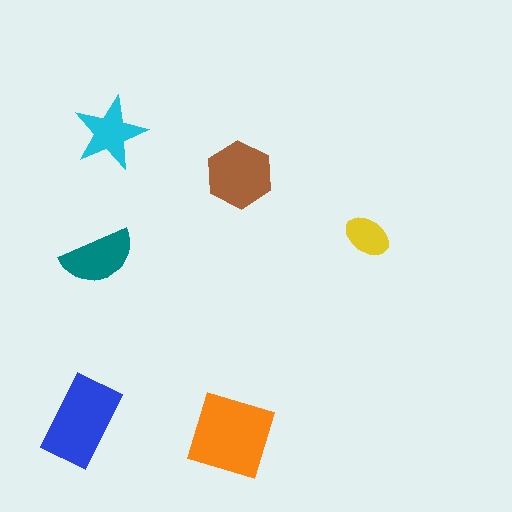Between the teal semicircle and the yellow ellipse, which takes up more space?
The teal semicircle.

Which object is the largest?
The orange diamond.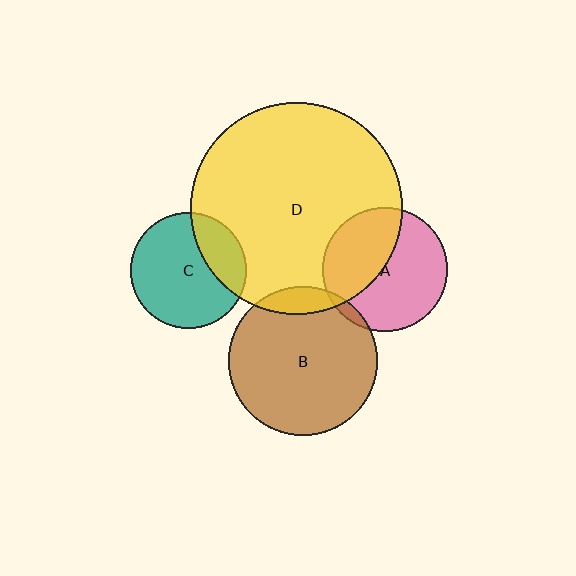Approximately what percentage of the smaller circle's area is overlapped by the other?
Approximately 25%.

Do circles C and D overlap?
Yes.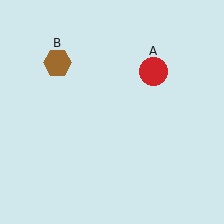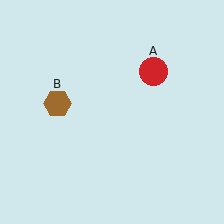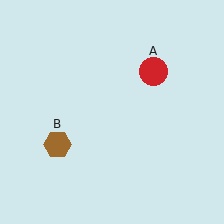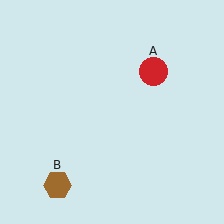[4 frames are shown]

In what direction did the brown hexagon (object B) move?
The brown hexagon (object B) moved down.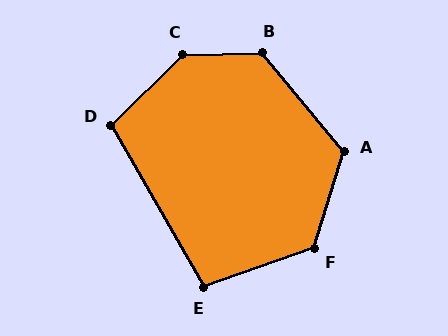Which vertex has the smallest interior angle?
E, at approximately 100 degrees.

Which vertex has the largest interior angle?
C, at approximately 136 degrees.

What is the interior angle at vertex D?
Approximately 105 degrees (obtuse).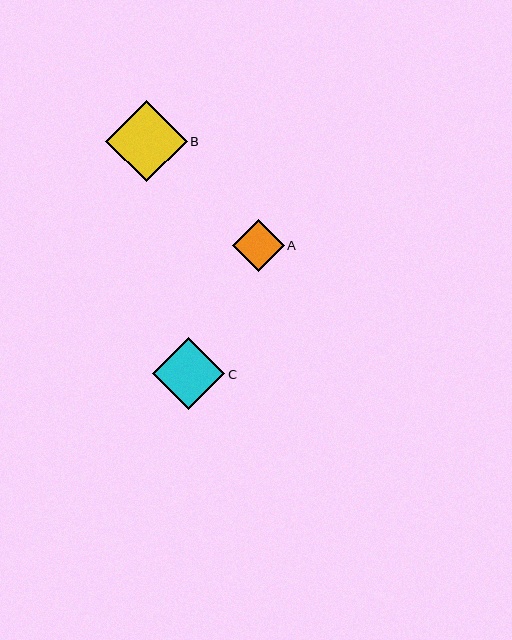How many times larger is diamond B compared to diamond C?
Diamond B is approximately 1.1 times the size of diamond C.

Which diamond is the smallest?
Diamond A is the smallest with a size of approximately 52 pixels.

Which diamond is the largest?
Diamond B is the largest with a size of approximately 81 pixels.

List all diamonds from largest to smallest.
From largest to smallest: B, C, A.